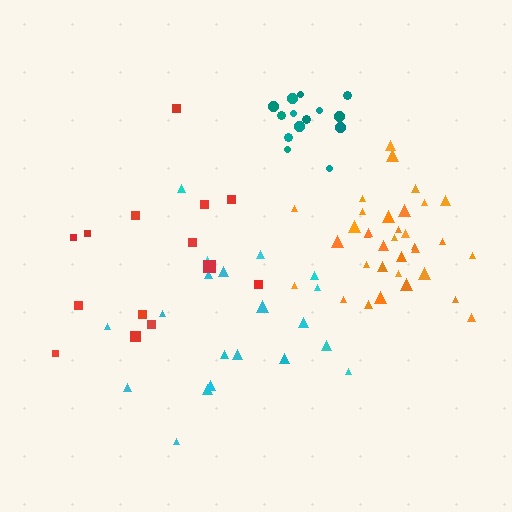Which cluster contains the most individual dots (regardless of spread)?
Orange (34).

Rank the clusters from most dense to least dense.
teal, orange, cyan, red.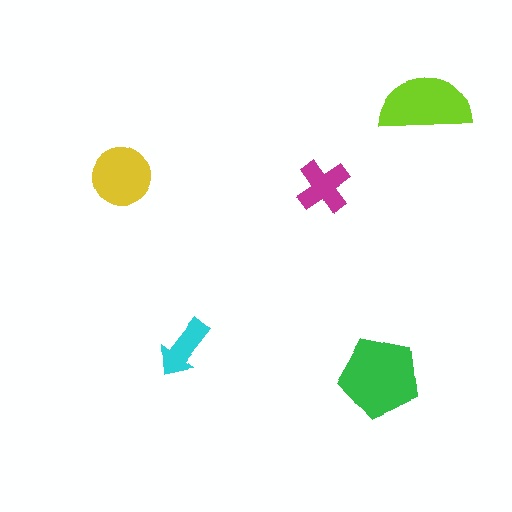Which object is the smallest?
The cyan arrow.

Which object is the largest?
The green pentagon.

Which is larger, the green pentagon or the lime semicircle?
The green pentagon.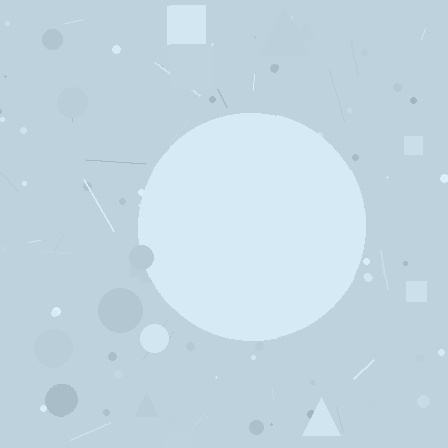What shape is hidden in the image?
A circle is hidden in the image.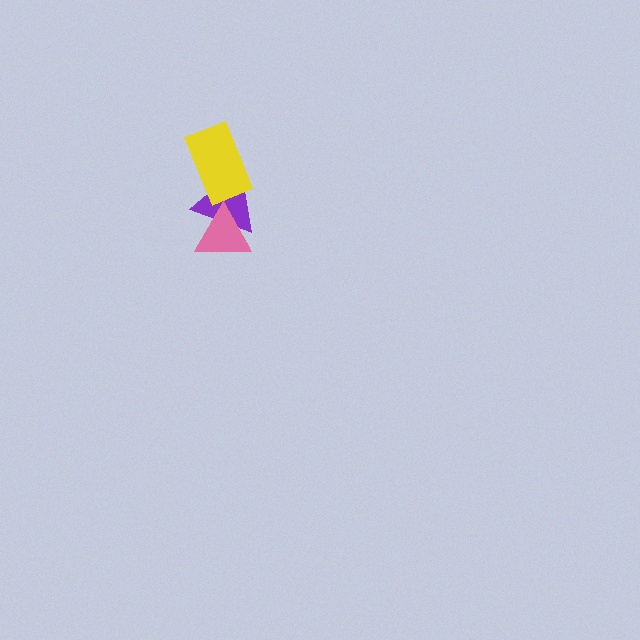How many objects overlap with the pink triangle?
1 object overlaps with the pink triangle.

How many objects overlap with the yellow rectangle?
1 object overlaps with the yellow rectangle.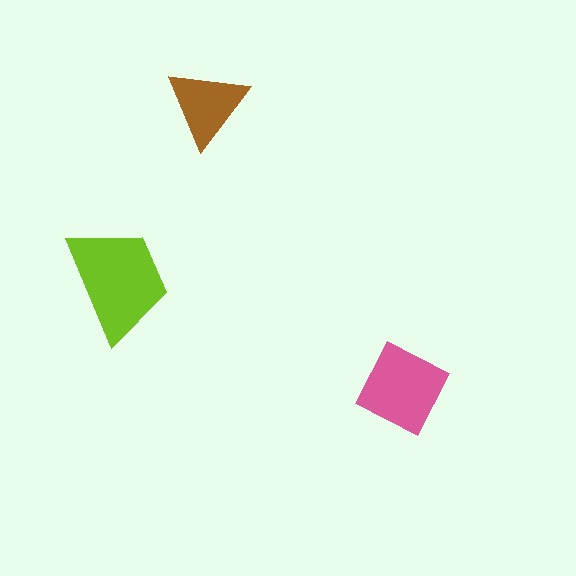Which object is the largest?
The lime trapezoid.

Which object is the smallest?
The brown triangle.